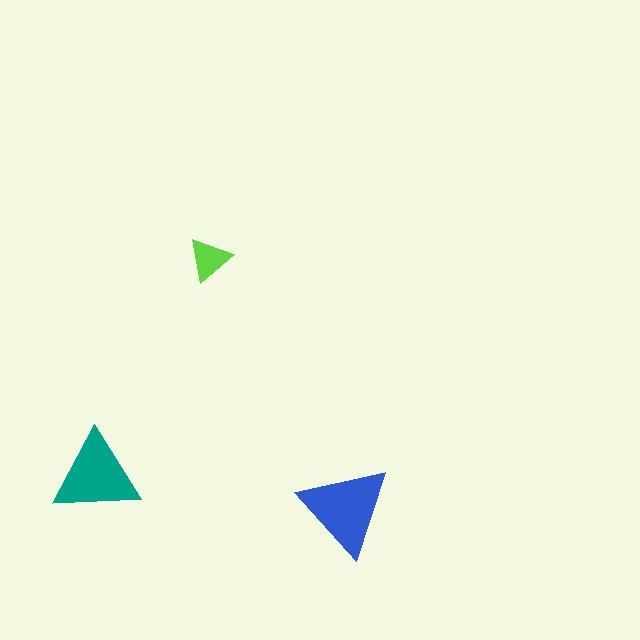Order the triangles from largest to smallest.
the blue one, the teal one, the lime one.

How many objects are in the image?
There are 3 objects in the image.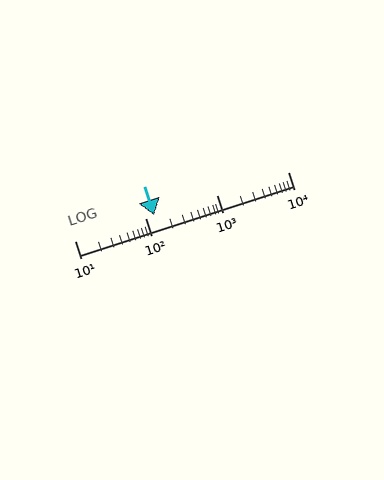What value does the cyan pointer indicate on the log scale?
The pointer indicates approximately 130.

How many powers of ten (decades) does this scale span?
The scale spans 3 decades, from 10 to 10000.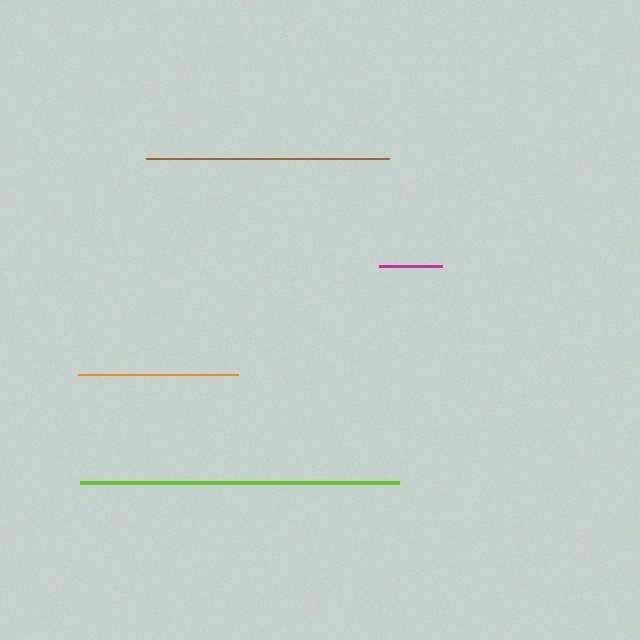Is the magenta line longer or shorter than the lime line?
The lime line is longer than the magenta line.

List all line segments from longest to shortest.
From longest to shortest: lime, brown, orange, magenta.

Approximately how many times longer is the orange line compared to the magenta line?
The orange line is approximately 2.5 times the length of the magenta line.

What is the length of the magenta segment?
The magenta segment is approximately 63 pixels long.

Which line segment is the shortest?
The magenta line is the shortest at approximately 63 pixels.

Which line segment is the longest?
The lime line is the longest at approximately 319 pixels.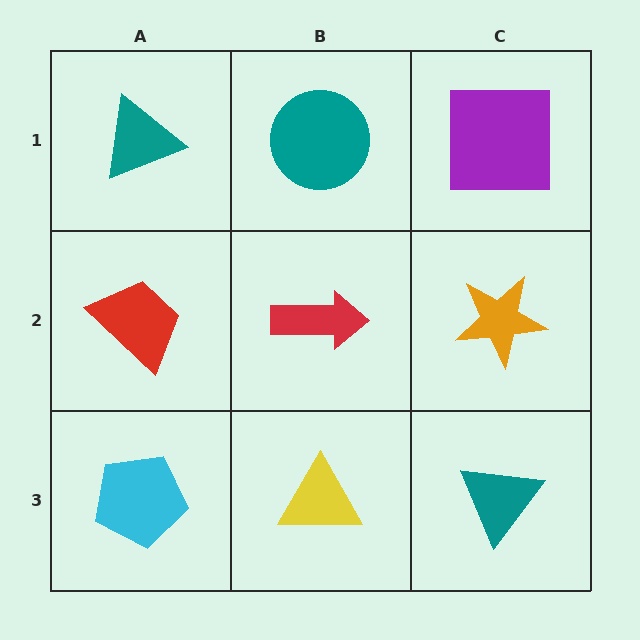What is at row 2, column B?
A red arrow.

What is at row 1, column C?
A purple square.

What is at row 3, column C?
A teal triangle.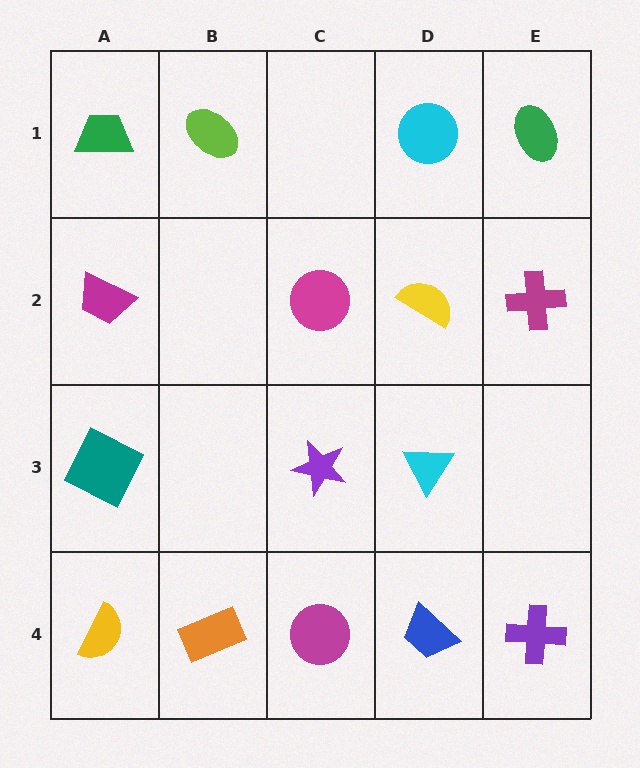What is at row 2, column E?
A magenta cross.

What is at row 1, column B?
A lime ellipse.